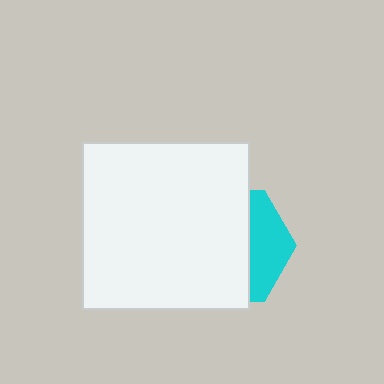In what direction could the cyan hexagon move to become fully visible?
The cyan hexagon could move right. That would shift it out from behind the white square entirely.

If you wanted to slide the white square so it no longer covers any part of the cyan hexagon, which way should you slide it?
Slide it left — that is the most direct way to separate the two shapes.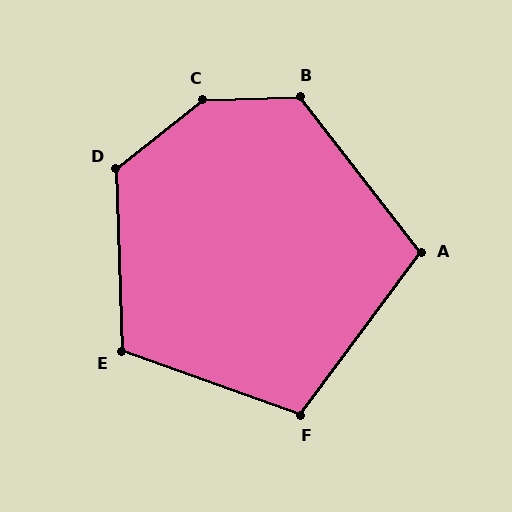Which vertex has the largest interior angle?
C, at approximately 143 degrees.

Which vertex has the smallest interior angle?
A, at approximately 106 degrees.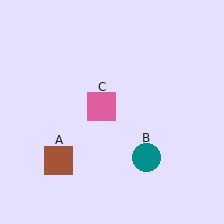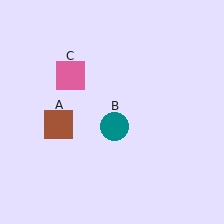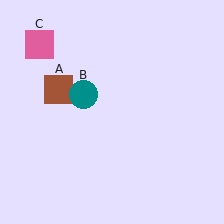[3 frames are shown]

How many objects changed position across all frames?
3 objects changed position: brown square (object A), teal circle (object B), pink square (object C).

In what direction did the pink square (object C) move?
The pink square (object C) moved up and to the left.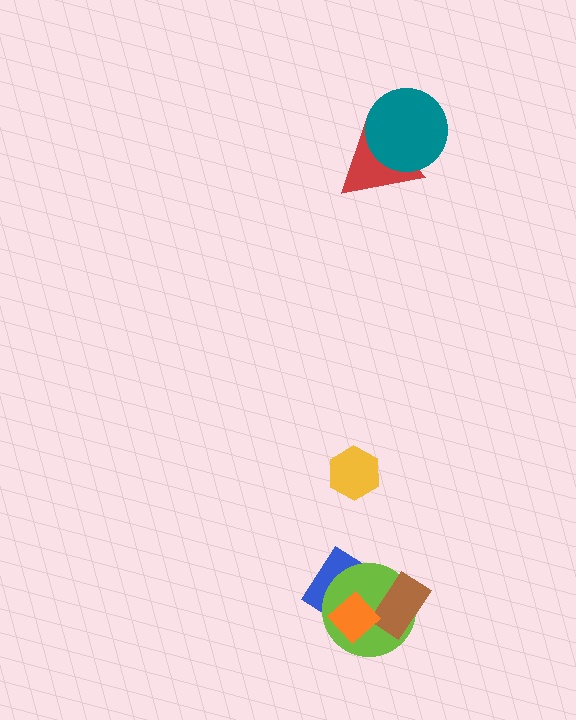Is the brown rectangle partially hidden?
Yes, it is partially covered by another shape.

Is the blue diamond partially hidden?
Yes, it is partially covered by another shape.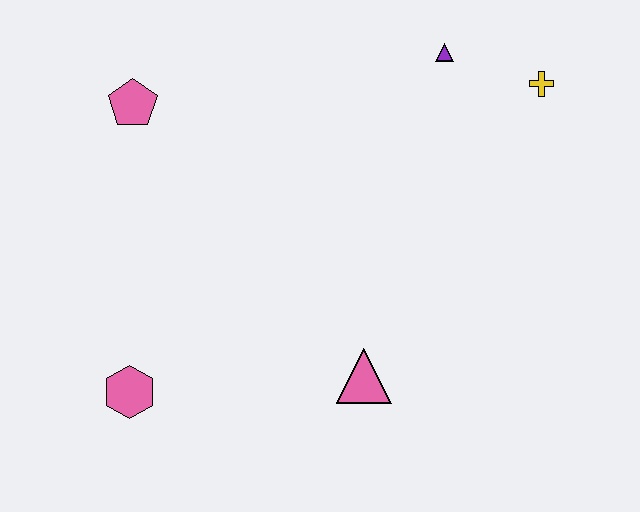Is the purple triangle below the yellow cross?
No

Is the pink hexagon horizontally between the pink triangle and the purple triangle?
No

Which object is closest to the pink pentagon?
The pink hexagon is closest to the pink pentagon.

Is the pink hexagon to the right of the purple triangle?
No